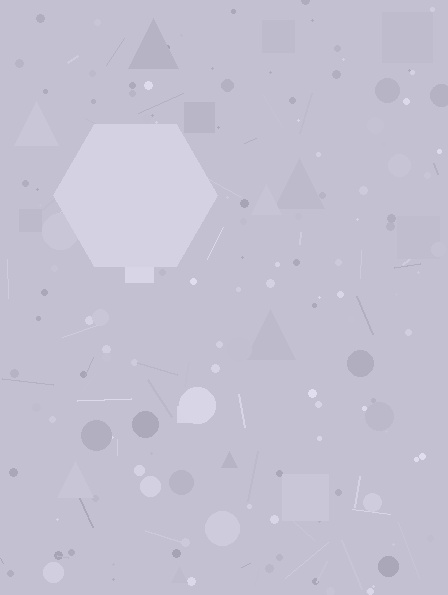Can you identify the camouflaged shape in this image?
The camouflaged shape is a hexagon.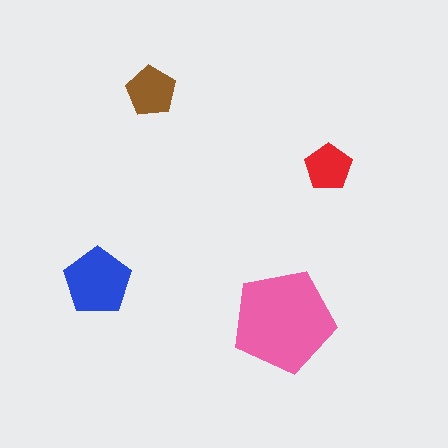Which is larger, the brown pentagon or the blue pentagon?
The blue one.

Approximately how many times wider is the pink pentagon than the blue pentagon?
About 1.5 times wider.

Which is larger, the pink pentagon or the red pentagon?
The pink one.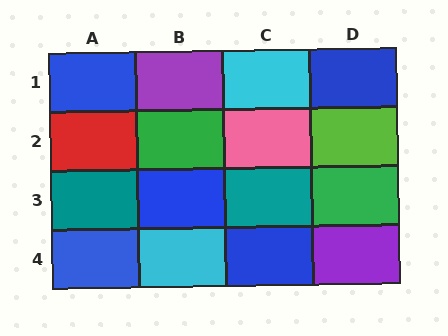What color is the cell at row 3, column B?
Blue.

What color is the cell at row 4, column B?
Cyan.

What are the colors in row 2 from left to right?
Red, green, pink, lime.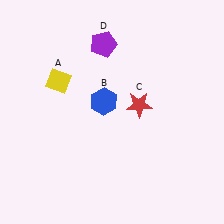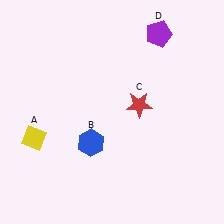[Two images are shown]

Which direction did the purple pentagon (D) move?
The purple pentagon (D) moved right.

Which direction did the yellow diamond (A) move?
The yellow diamond (A) moved down.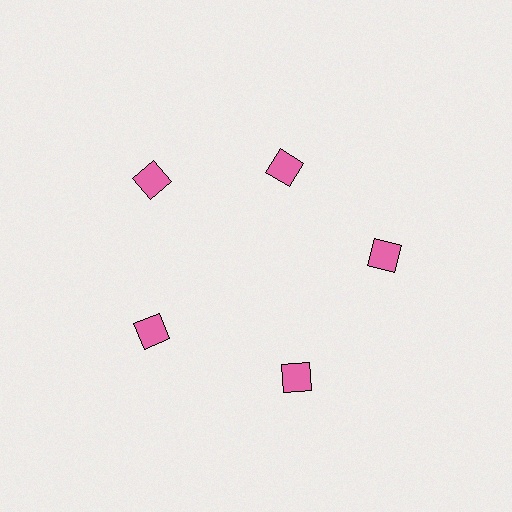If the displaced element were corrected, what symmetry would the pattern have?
It would have 5-fold rotational symmetry — the pattern would map onto itself every 72 degrees.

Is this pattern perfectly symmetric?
No. The 5 pink diamonds are arranged in a ring, but one element near the 1 o'clock position is pulled inward toward the center, breaking the 5-fold rotational symmetry.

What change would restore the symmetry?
The symmetry would be restored by moving it outward, back onto the ring so that all 5 diamonds sit at equal angles and equal distance from the center.